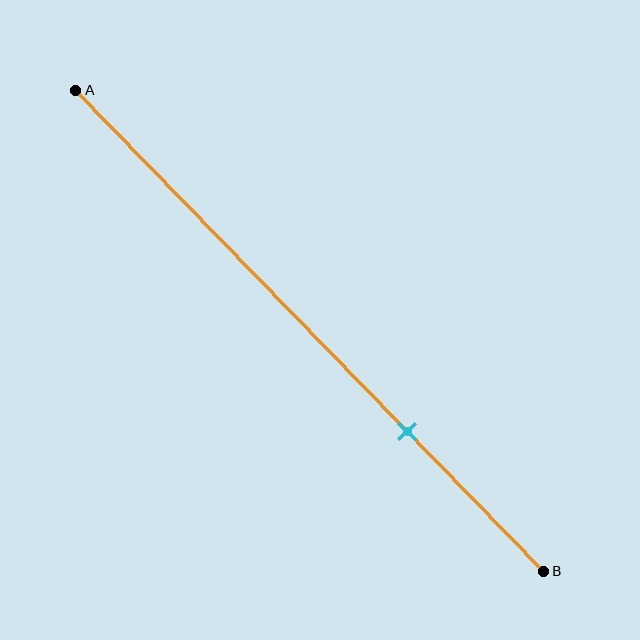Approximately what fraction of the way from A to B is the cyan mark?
The cyan mark is approximately 70% of the way from A to B.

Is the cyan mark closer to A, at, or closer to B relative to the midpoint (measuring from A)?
The cyan mark is closer to point B than the midpoint of segment AB.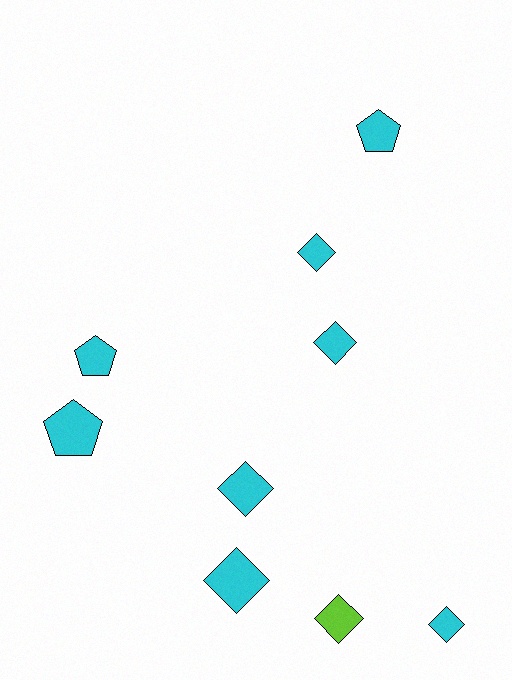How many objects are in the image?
There are 9 objects.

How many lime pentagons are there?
There are no lime pentagons.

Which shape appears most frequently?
Diamond, with 6 objects.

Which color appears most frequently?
Cyan, with 8 objects.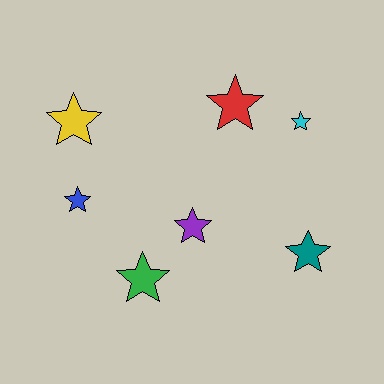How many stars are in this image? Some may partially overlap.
There are 7 stars.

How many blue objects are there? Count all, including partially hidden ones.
There is 1 blue object.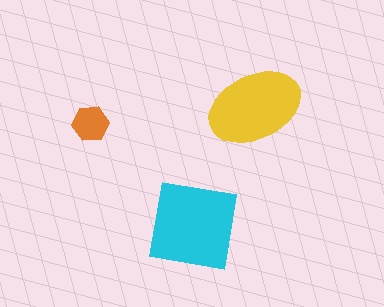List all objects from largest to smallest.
The cyan square, the yellow ellipse, the orange hexagon.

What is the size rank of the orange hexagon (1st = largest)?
3rd.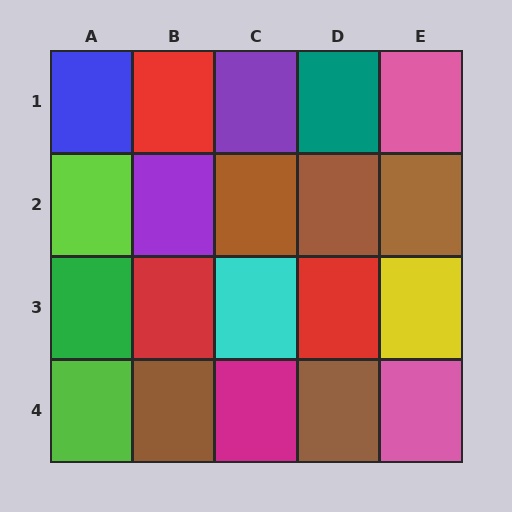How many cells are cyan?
1 cell is cyan.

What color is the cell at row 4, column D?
Brown.